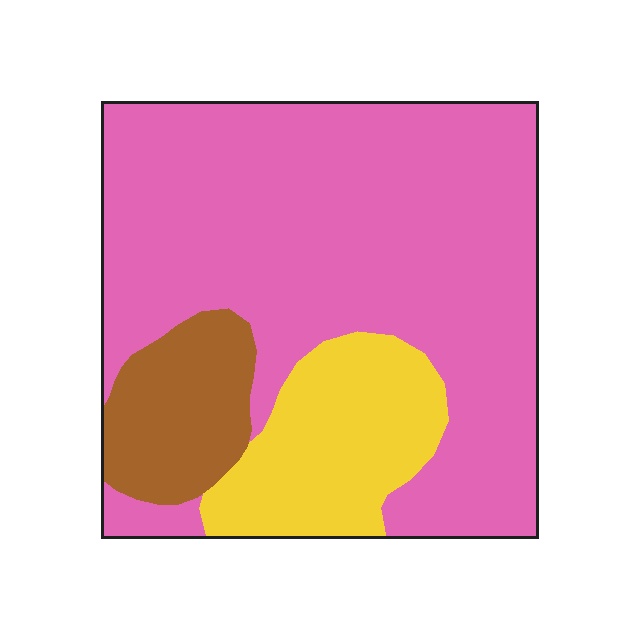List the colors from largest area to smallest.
From largest to smallest: pink, yellow, brown.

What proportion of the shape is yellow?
Yellow covers roughly 20% of the shape.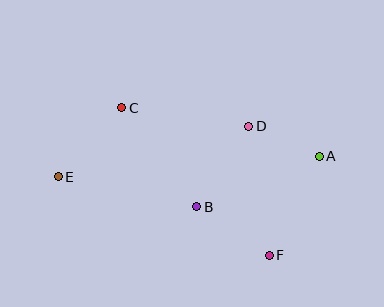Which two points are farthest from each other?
Points A and E are farthest from each other.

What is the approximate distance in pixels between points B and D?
The distance between B and D is approximately 96 pixels.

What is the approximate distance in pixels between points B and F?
The distance between B and F is approximately 88 pixels.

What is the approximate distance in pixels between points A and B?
The distance between A and B is approximately 133 pixels.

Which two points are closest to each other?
Points A and D are closest to each other.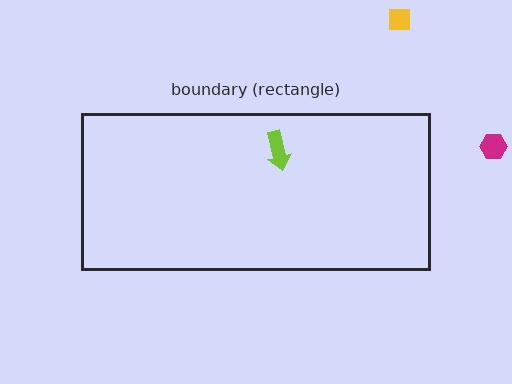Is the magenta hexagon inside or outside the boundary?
Outside.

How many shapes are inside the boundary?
1 inside, 2 outside.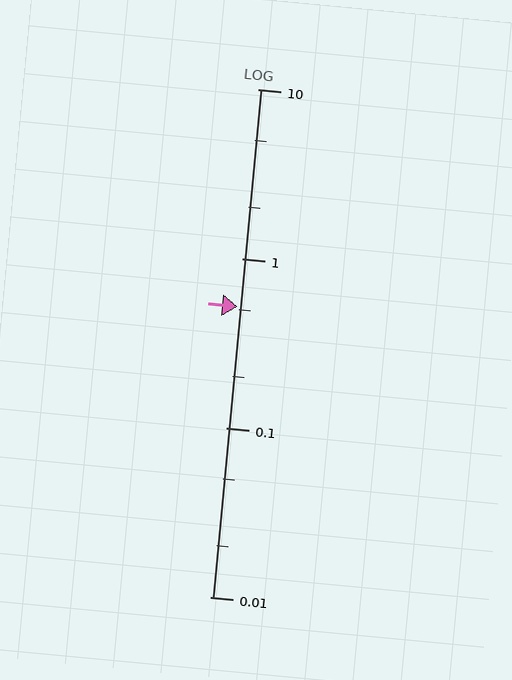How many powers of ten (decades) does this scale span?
The scale spans 3 decades, from 0.01 to 10.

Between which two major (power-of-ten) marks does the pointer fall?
The pointer is between 0.1 and 1.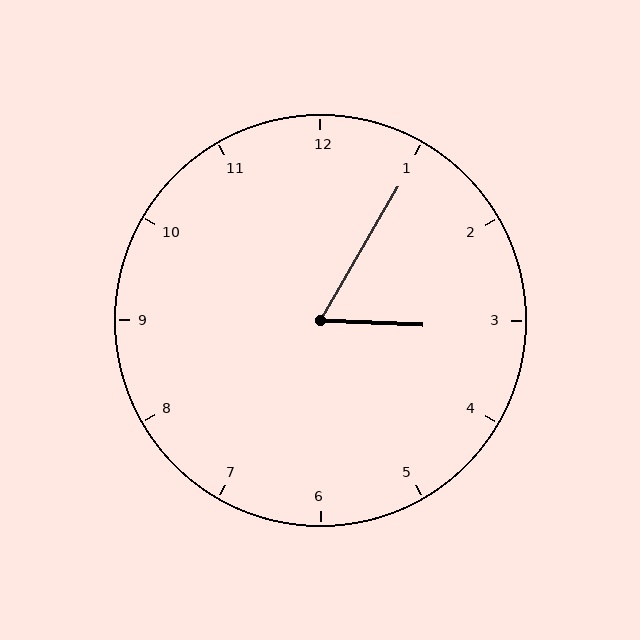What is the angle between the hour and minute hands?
Approximately 62 degrees.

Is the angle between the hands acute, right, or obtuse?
It is acute.